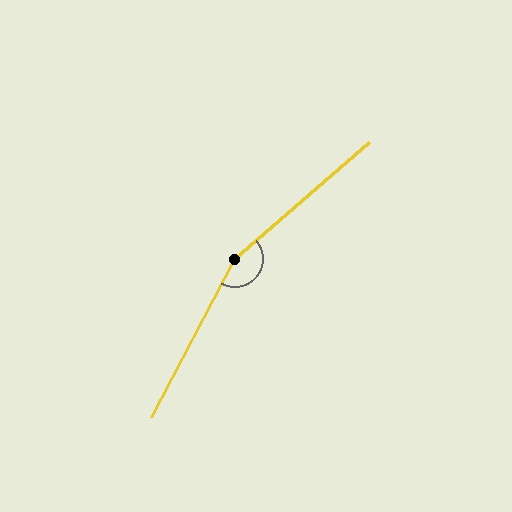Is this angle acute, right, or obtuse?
It is obtuse.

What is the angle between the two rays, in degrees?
Approximately 159 degrees.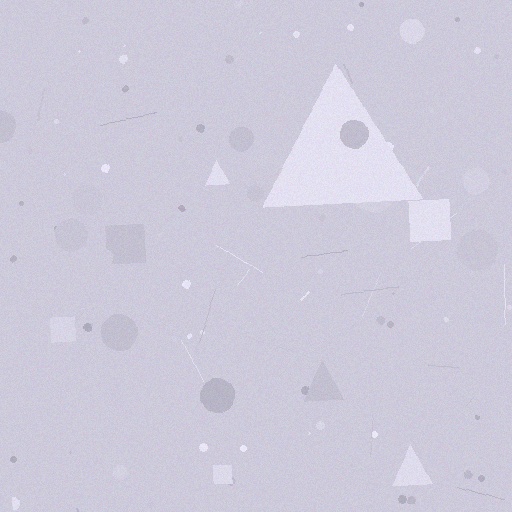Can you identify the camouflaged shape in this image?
The camouflaged shape is a triangle.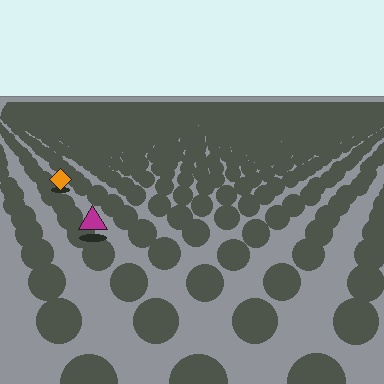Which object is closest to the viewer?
The magenta triangle is closest. The texture marks near it are larger and more spread out.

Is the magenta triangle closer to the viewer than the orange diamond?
Yes. The magenta triangle is closer — you can tell from the texture gradient: the ground texture is coarser near it.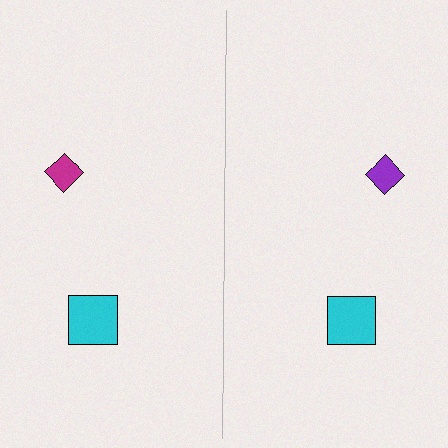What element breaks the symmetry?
The purple diamond on the right side breaks the symmetry — its mirror counterpart is magenta.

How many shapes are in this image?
There are 4 shapes in this image.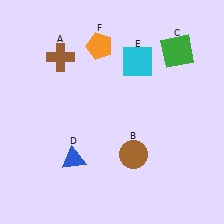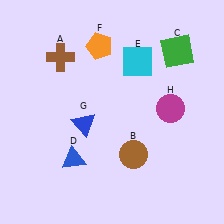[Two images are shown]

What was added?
A blue triangle (G), a magenta circle (H) were added in Image 2.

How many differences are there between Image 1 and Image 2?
There are 2 differences between the two images.